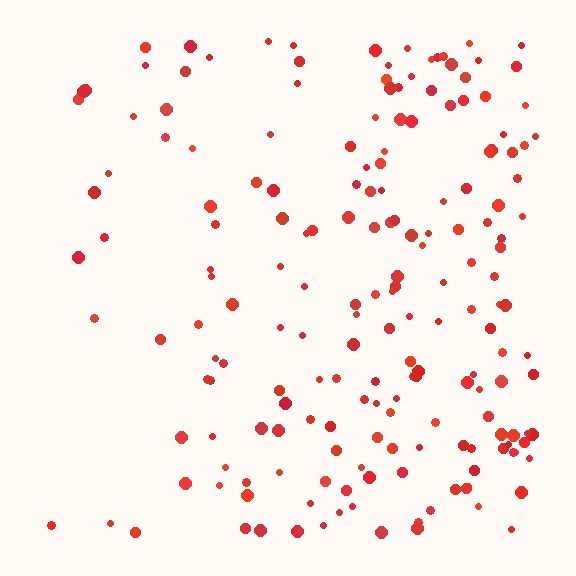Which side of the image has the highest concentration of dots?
The right.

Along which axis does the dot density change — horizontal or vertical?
Horizontal.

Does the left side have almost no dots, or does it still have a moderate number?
Still a moderate number, just noticeably fewer than the right.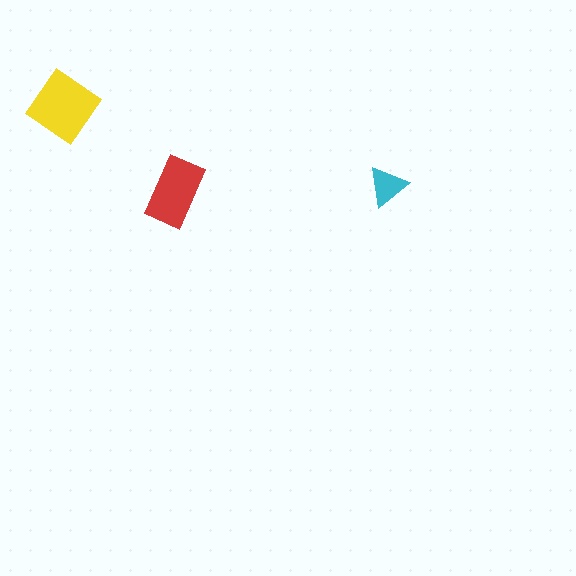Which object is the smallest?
The cyan triangle.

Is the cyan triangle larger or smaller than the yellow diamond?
Smaller.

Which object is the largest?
The yellow diamond.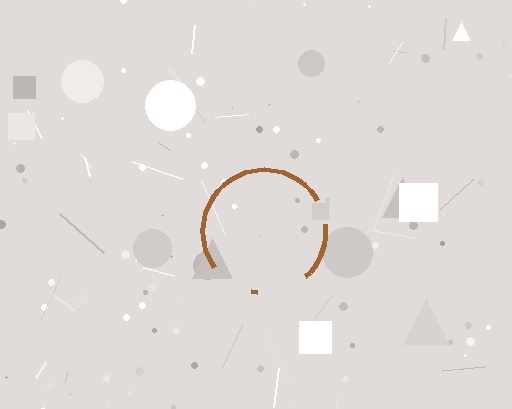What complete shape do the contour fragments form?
The contour fragments form a circle.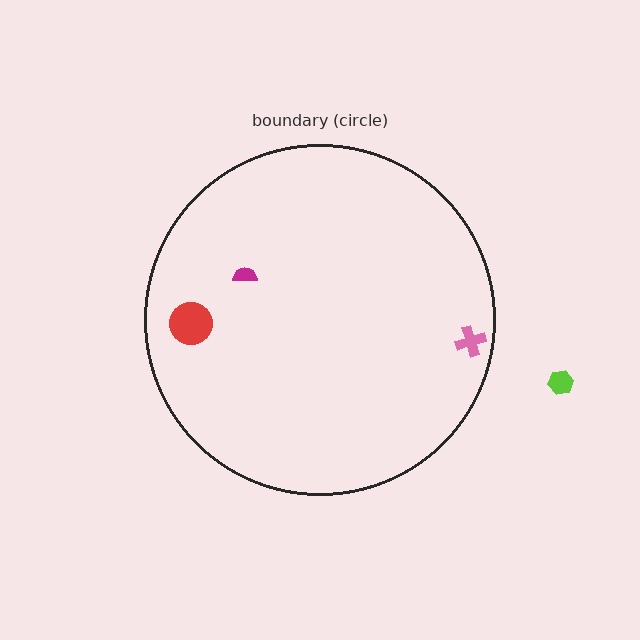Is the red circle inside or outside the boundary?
Inside.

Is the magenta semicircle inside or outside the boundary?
Inside.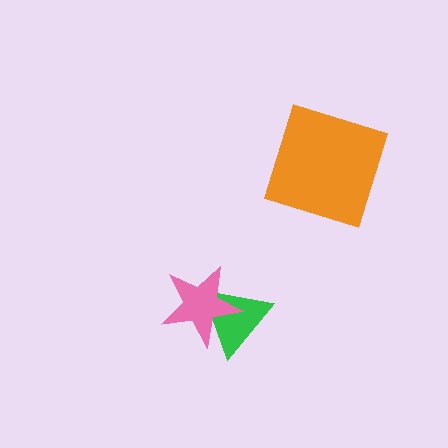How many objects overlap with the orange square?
0 objects overlap with the orange square.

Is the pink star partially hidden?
No, no other shape covers it.